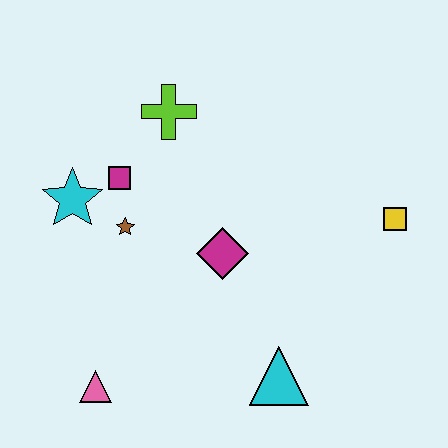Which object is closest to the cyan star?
The magenta square is closest to the cyan star.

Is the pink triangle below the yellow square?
Yes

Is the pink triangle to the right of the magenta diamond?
No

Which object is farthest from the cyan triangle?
The lime cross is farthest from the cyan triangle.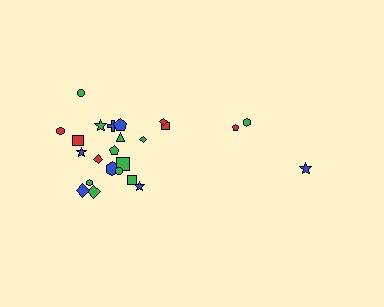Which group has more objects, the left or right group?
The left group.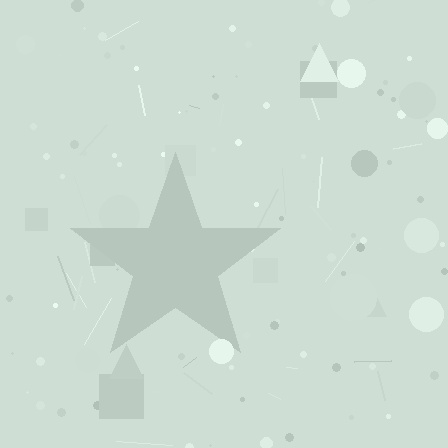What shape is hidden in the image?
A star is hidden in the image.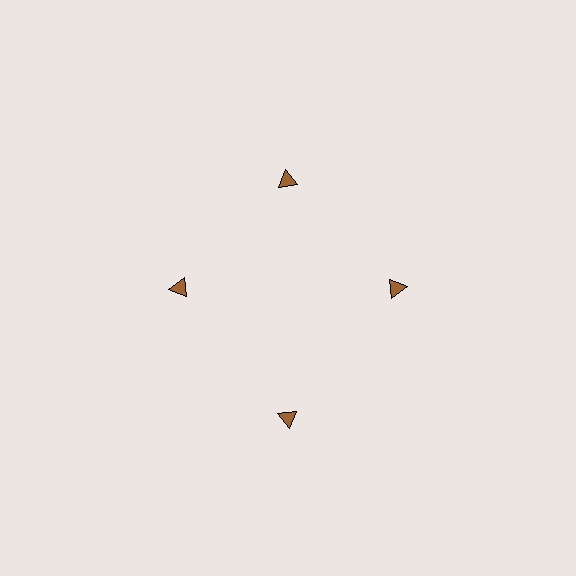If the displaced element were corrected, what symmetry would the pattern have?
It would have 4-fold rotational symmetry — the pattern would map onto itself every 90 degrees.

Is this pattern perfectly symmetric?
No. The 4 brown triangles are arranged in a ring, but one element near the 6 o'clock position is pushed outward from the center, breaking the 4-fold rotational symmetry.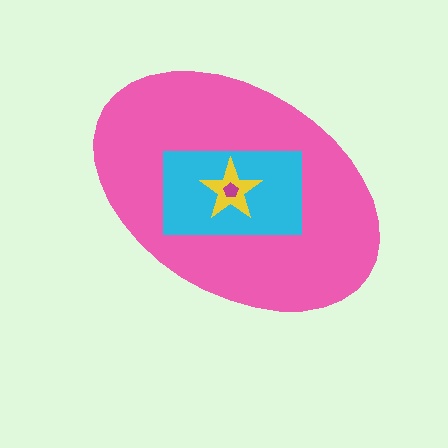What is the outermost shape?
The pink ellipse.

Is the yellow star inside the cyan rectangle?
Yes.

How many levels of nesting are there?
4.